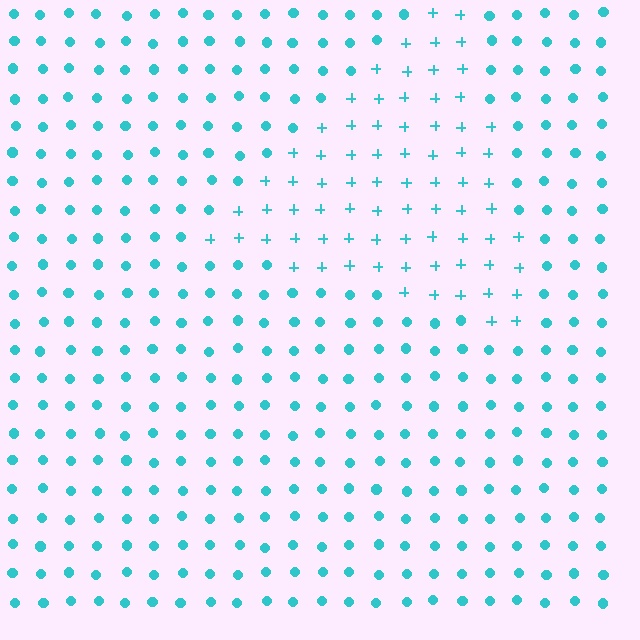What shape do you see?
I see a triangle.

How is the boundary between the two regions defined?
The boundary is defined by a change in element shape: plus signs inside vs. circles outside. All elements share the same color and spacing.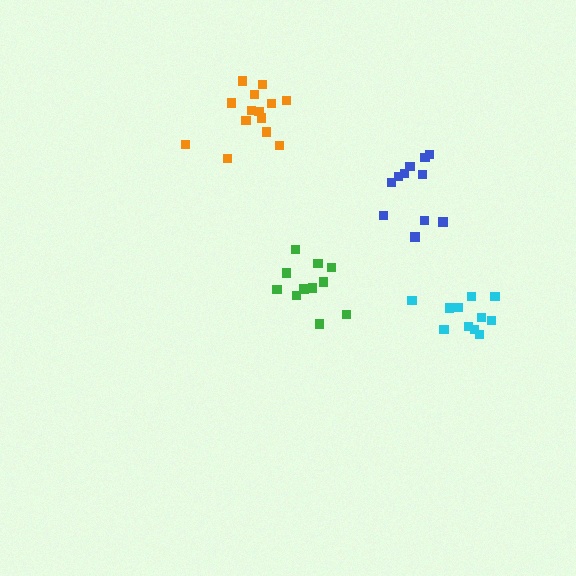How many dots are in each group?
Group 1: 11 dots, Group 2: 14 dots, Group 3: 11 dots, Group 4: 11 dots (47 total).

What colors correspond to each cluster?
The clusters are colored: green, orange, cyan, blue.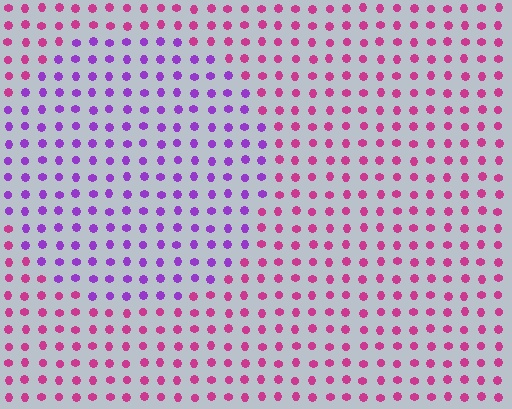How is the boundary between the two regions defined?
The boundary is defined purely by a slight shift in hue (about 46 degrees). Spacing, size, and orientation are identical on both sides.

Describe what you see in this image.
The image is filled with small magenta elements in a uniform arrangement. A circle-shaped region is visible where the elements are tinted to a slightly different hue, forming a subtle color boundary.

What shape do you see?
I see a circle.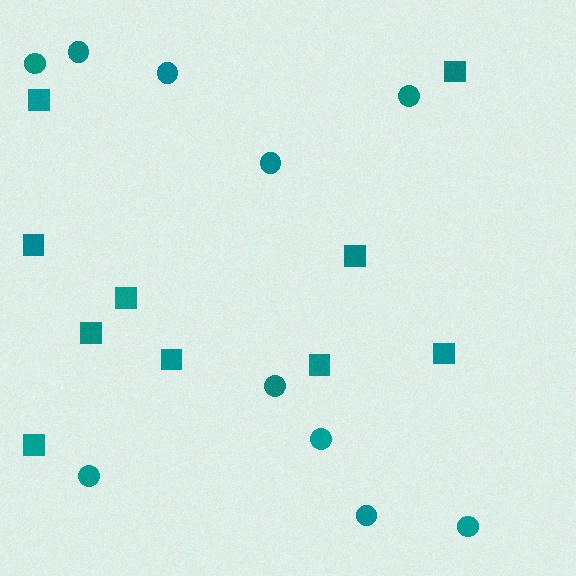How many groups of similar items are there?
There are 2 groups: one group of circles (10) and one group of squares (10).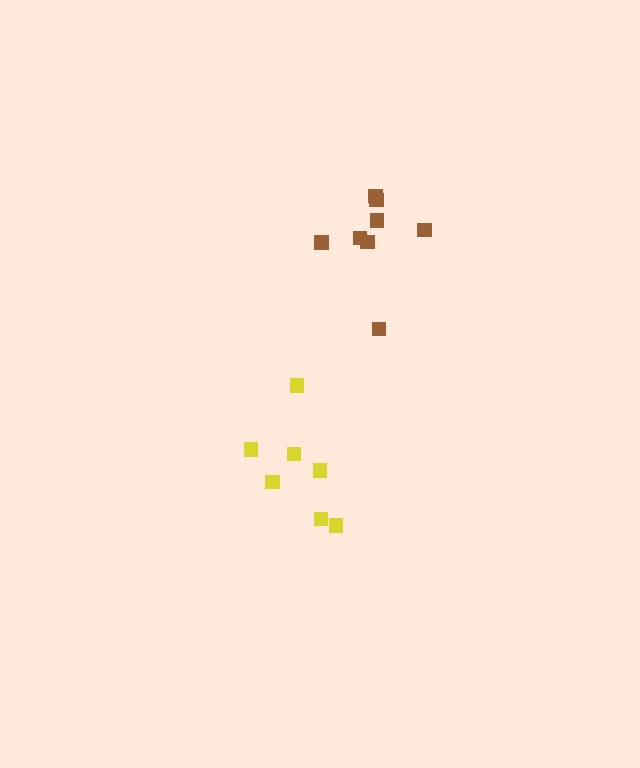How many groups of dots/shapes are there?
There are 2 groups.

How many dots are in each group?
Group 1: 7 dots, Group 2: 8 dots (15 total).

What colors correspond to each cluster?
The clusters are colored: yellow, brown.